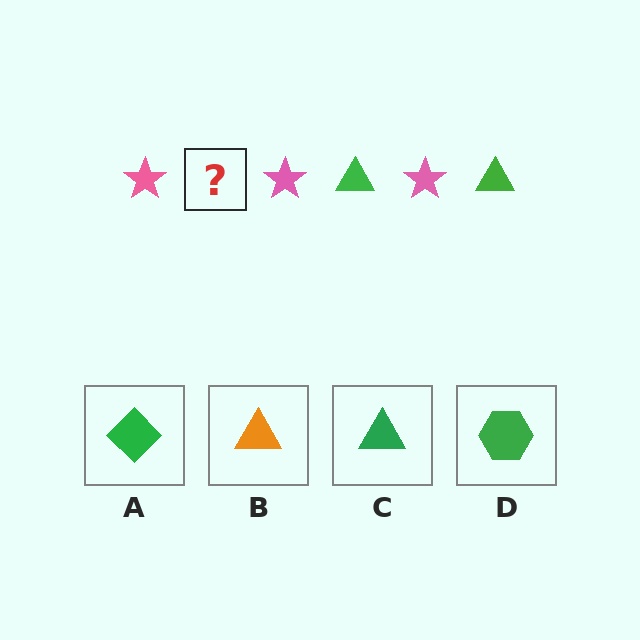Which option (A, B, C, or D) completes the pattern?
C.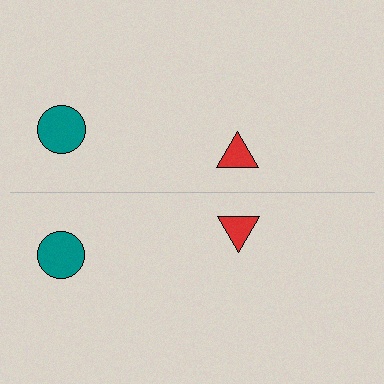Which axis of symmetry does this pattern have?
The pattern has a horizontal axis of symmetry running through the center of the image.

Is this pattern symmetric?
Yes, this pattern has bilateral (reflection) symmetry.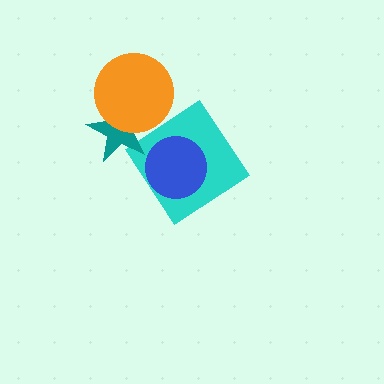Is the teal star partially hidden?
Yes, it is partially covered by another shape.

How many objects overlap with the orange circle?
1 object overlaps with the orange circle.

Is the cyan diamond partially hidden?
Yes, it is partially covered by another shape.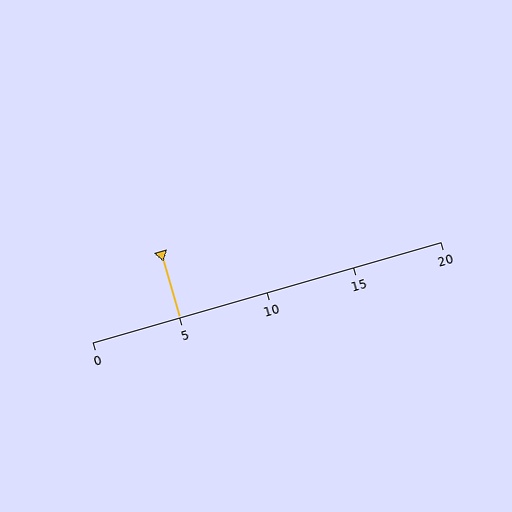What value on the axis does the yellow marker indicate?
The marker indicates approximately 5.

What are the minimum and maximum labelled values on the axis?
The axis runs from 0 to 20.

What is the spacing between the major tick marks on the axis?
The major ticks are spaced 5 apart.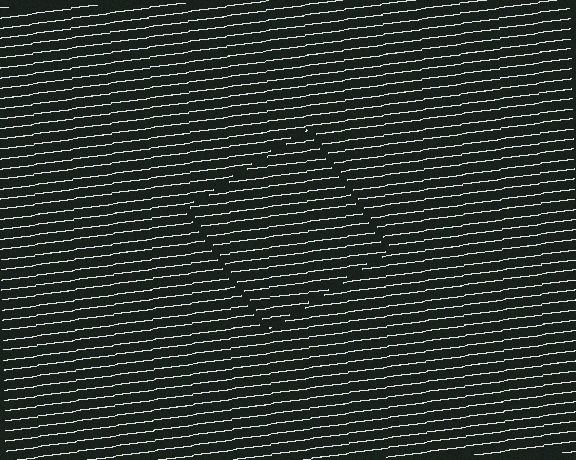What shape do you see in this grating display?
An illusory square. The interior of the shape contains the same grating, shifted by half a period — the contour is defined by the phase discontinuity where line-ends from the inner and outer gratings abut.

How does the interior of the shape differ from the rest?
The interior of the shape contains the same grating, shifted by half a period — the contour is defined by the phase discontinuity where line-ends from the inner and outer gratings abut.